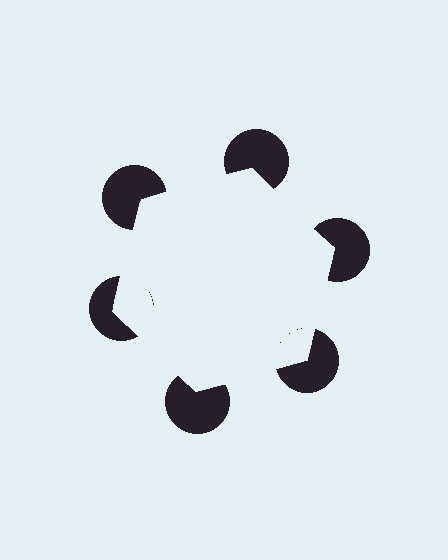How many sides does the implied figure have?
6 sides.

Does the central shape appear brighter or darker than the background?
It typically appears slightly brighter than the background, even though no actual brightness change is drawn.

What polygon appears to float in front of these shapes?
An illusory hexagon — its edges are inferred from the aligned wedge cuts in the pac-man discs, not physically drawn.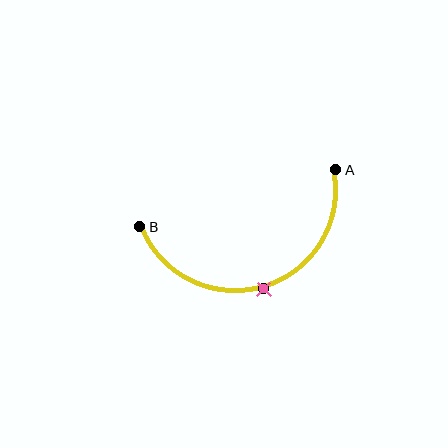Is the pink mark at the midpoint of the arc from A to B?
Yes. The pink mark lies on the arc at equal arc-length from both A and B — it is the arc midpoint.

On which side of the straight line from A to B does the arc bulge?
The arc bulges below the straight line connecting A and B.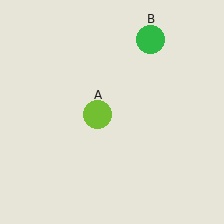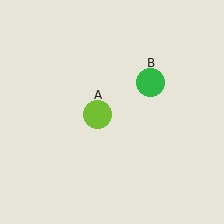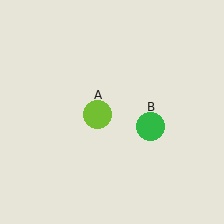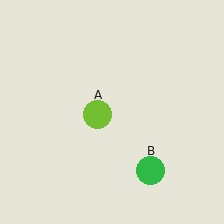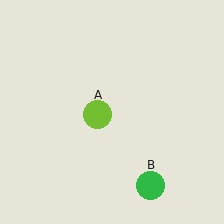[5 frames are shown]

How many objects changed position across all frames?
1 object changed position: green circle (object B).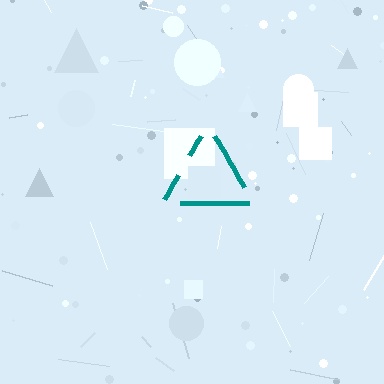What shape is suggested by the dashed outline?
The dashed outline suggests a triangle.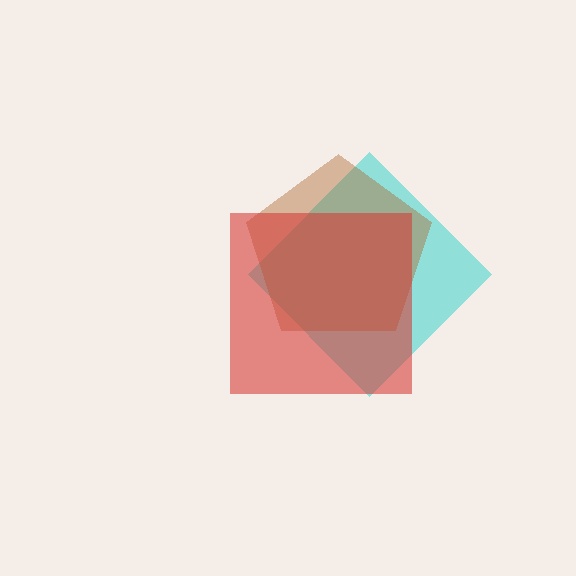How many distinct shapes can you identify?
There are 3 distinct shapes: a cyan diamond, a brown pentagon, a red square.